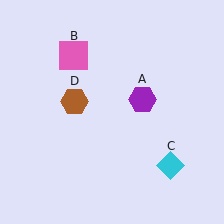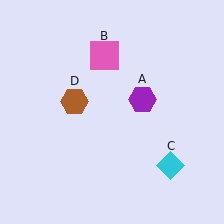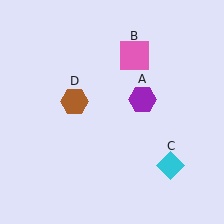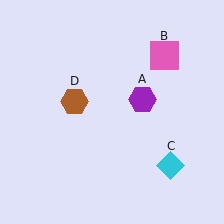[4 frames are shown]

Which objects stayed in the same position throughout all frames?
Purple hexagon (object A) and cyan diamond (object C) and brown hexagon (object D) remained stationary.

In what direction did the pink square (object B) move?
The pink square (object B) moved right.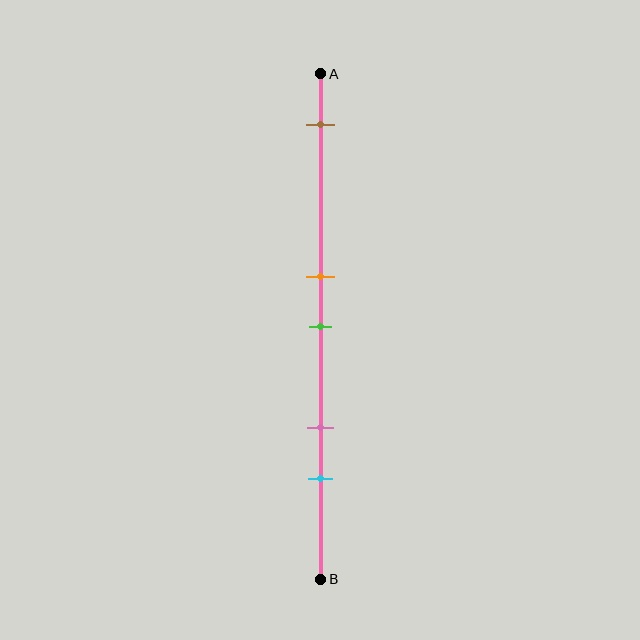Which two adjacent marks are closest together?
The orange and green marks are the closest adjacent pair.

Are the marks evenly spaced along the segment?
No, the marks are not evenly spaced.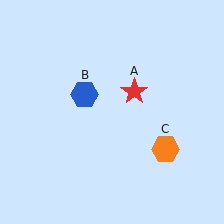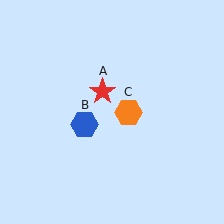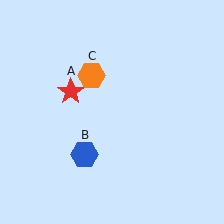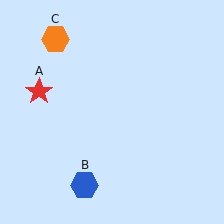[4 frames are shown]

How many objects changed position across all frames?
3 objects changed position: red star (object A), blue hexagon (object B), orange hexagon (object C).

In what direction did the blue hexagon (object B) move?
The blue hexagon (object B) moved down.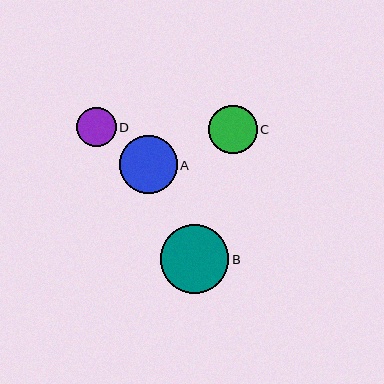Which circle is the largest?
Circle B is the largest with a size of approximately 69 pixels.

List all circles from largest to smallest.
From largest to smallest: B, A, C, D.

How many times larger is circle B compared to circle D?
Circle B is approximately 1.7 times the size of circle D.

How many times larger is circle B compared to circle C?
Circle B is approximately 1.4 times the size of circle C.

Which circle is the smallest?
Circle D is the smallest with a size of approximately 39 pixels.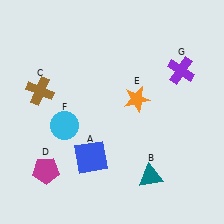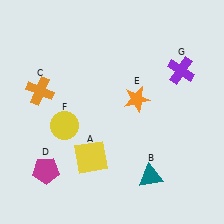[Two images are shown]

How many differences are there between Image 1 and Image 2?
There are 3 differences between the two images.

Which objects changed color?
A changed from blue to yellow. C changed from brown to orange. F changed from cyan to yellow.